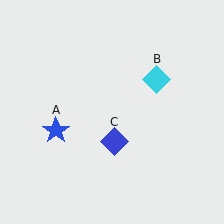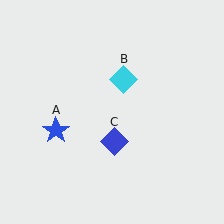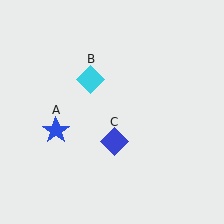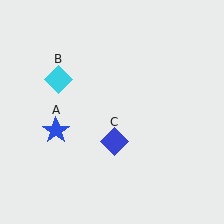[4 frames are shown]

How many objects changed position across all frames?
1 object changed position: cyan diamond (object B).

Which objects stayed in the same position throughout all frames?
Blue star (object A) and blue diamond (object C) remained stationary.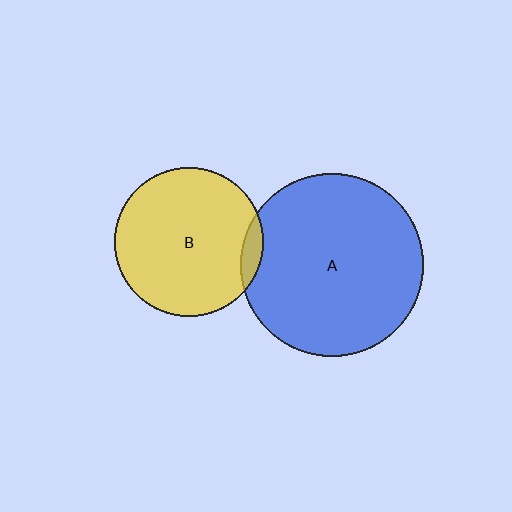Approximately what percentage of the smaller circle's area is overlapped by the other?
Approximately 5%.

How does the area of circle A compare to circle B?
Approximately 1.5 times.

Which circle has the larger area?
Circle A (blue).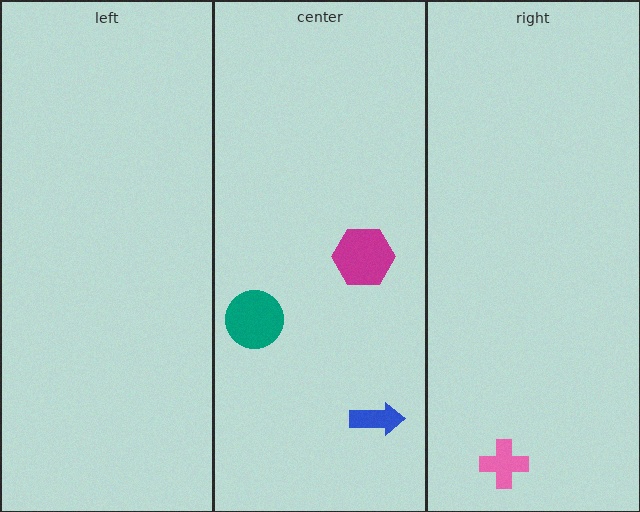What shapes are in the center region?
The blue arrow, the teal circle, the magenta hexagon.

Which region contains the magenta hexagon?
The center region.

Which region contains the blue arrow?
The center region.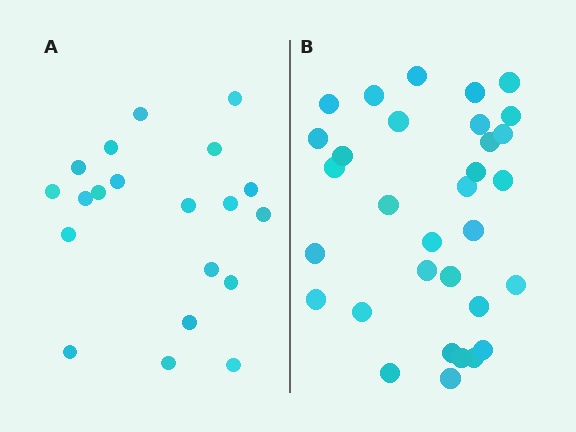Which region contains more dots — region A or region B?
Region B (the right region) has more dots.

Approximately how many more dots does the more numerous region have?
Region B has roughly 12 or so more dots than region A.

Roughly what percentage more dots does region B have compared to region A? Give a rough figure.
About 60% more.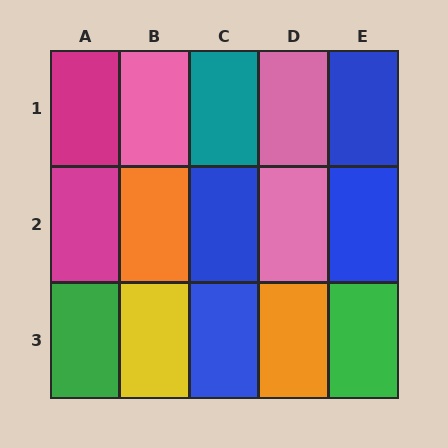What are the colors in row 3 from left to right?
Green, yellow, blue, orange, green.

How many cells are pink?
3 cells are pink.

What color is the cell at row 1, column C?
Teal.